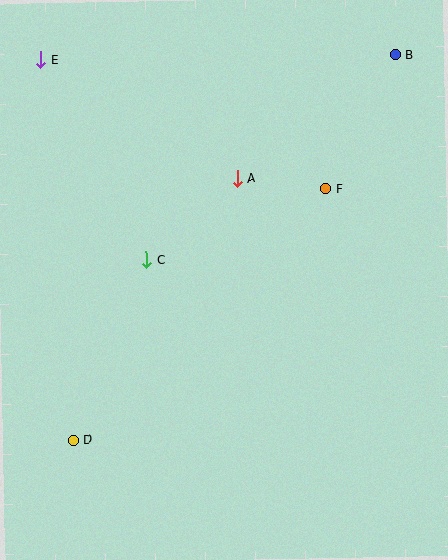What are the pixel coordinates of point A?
Point A is at (237, 179).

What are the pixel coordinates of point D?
Point D is at (73, 440).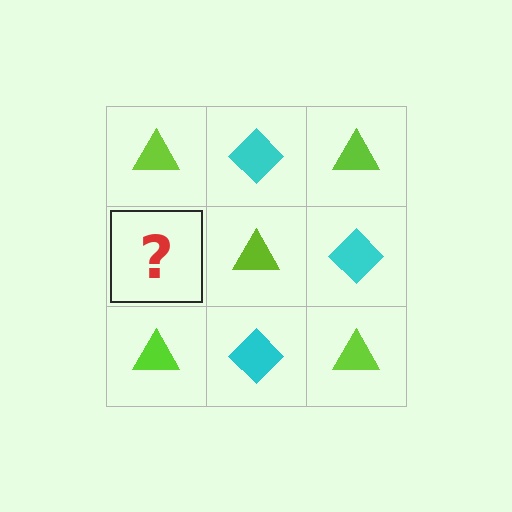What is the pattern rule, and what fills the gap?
The rule is that it alternates lime triangle and cyan diamond in a checkerboard pattern. The gap should be filled with a cyan diamond.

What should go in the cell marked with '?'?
The missing cell should contain a cyan diamond.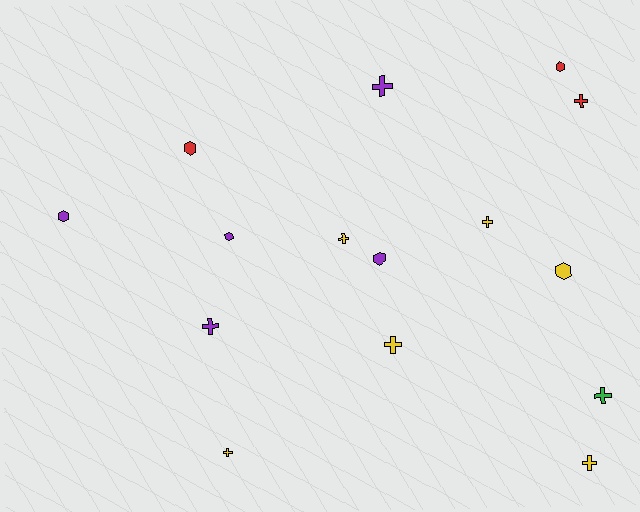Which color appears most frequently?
Yellow, with 6 objects.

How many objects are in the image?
There are 15 objects.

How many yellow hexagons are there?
There is 1 yellow hexagon.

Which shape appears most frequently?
Cross, with 9 objects.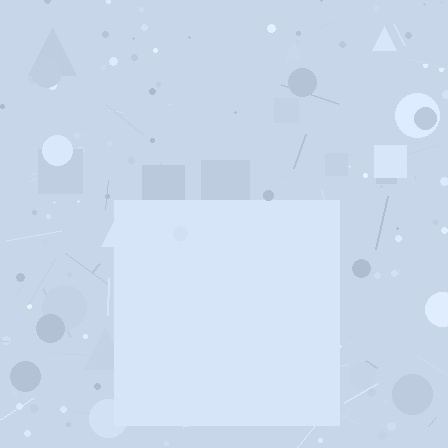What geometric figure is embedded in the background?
A square is embedded in the background.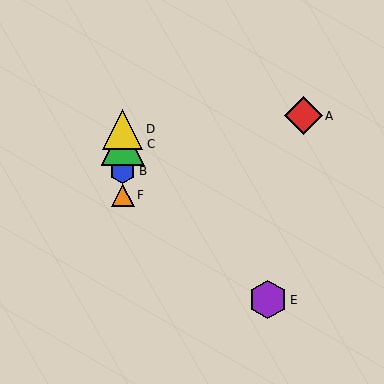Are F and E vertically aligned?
No, F is at x≈123 and E is at x≈268.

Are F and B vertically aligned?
Yes, both are at x≈123.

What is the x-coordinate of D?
Object D is at x≈123.